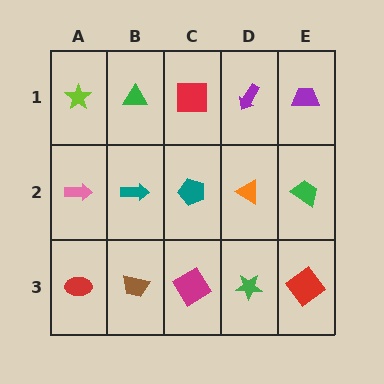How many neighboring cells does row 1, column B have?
3.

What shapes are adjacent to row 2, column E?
A purple trapezoid (row 1, column E), a red diamond (row 3, column E), an orange triangle (row 2, column D).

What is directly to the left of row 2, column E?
An orange triangle.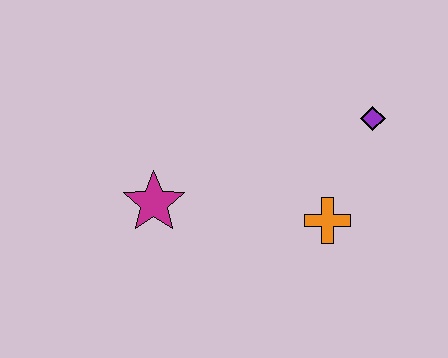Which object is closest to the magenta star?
The orange cross is closest to the magenta star.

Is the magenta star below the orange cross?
No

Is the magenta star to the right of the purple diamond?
No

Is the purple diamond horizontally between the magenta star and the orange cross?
No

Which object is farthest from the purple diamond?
The magenta star is farthest from the purple diamond.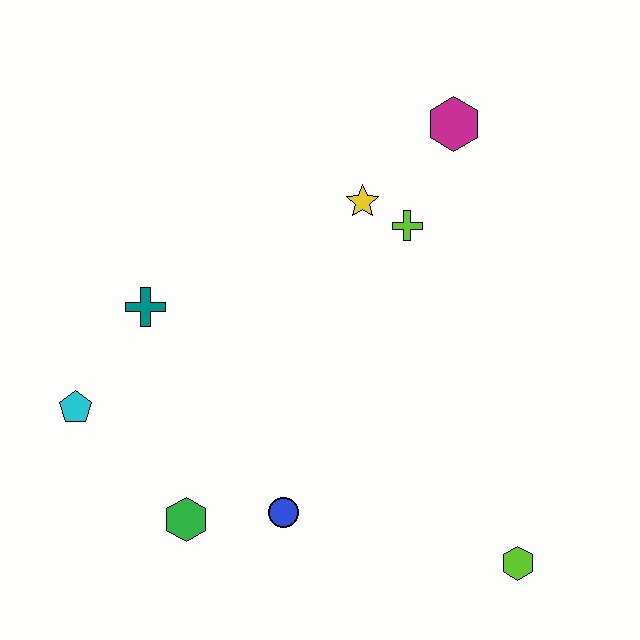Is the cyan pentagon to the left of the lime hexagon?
Yes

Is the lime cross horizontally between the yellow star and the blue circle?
No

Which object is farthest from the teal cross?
The lime hexagon is farthest from the teal cross.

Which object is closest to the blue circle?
The green hexagon is closest to the blue circle.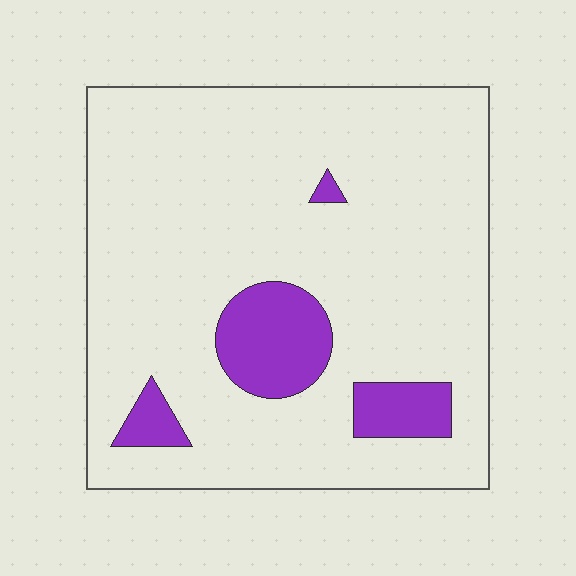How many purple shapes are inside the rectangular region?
4.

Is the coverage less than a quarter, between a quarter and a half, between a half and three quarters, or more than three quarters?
Less than a quarter.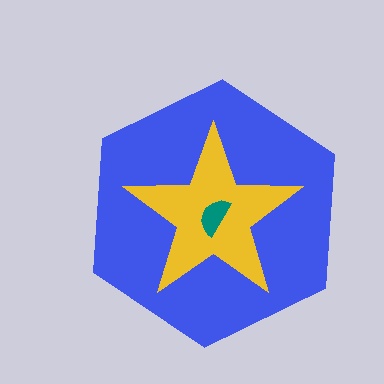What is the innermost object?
The teal semicircle.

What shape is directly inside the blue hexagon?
The yellow star.